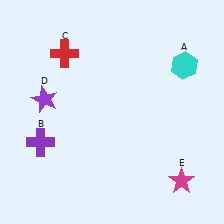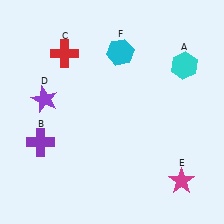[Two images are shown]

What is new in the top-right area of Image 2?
A cyan hexagon (F) was added in the top-right area of Image 2.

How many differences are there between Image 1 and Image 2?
There is 1 difference between the two images.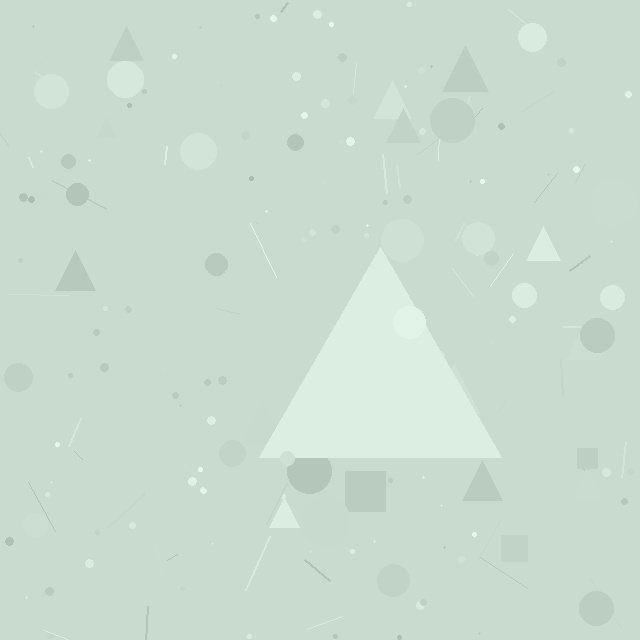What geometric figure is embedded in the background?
A triangle is embedded in the background.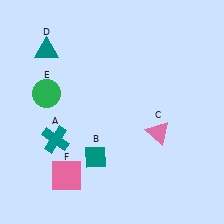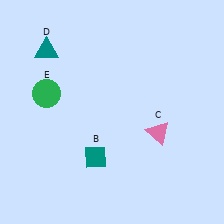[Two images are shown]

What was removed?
The teal cross (A), the pink square (F) were removed in Image 2.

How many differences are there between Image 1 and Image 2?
There are 2 differences between the two images.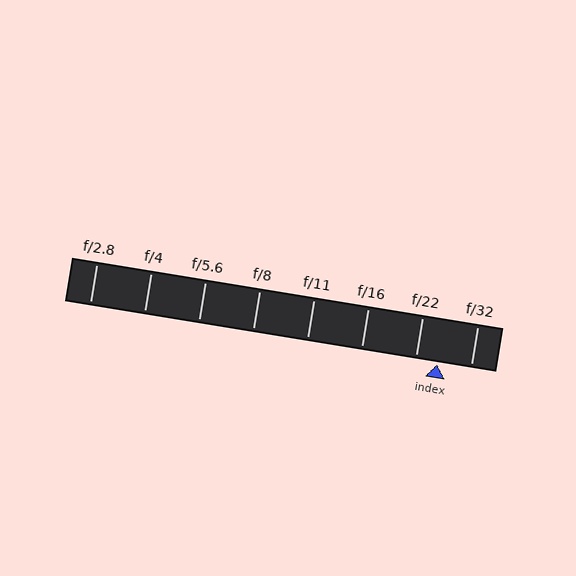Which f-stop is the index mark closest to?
The index mark is closest to f/22.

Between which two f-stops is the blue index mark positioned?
The index mark is between f/22 and f/32.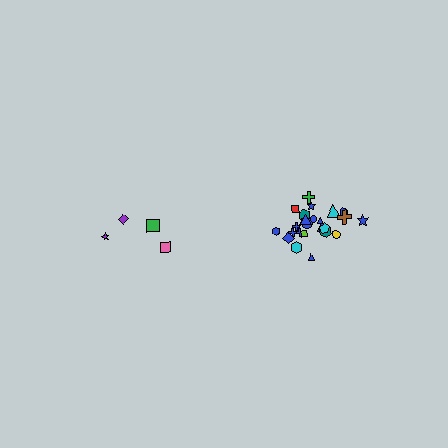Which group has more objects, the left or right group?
The right group.